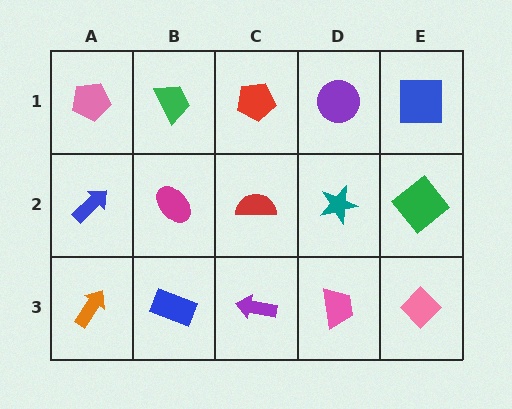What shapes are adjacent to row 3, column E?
A green diamond (row 2, column E), a pink trapezoid (row 3, column D).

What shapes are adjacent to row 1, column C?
A red semicircle (row 2, column C), a green trapezoid (row 1, column B), a purple circle (row 1, column D).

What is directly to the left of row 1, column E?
A purple circle.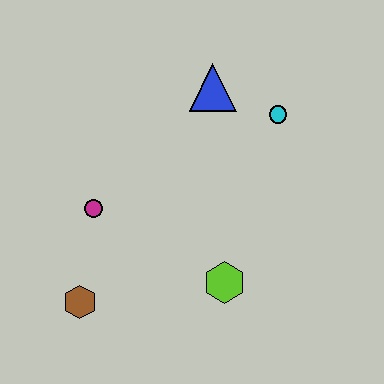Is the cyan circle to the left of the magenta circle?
No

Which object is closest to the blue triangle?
The cyan circle is closest to the blue triangle.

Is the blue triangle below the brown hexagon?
No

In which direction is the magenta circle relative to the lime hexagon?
The magenta circle is to the left of the lime hexagon.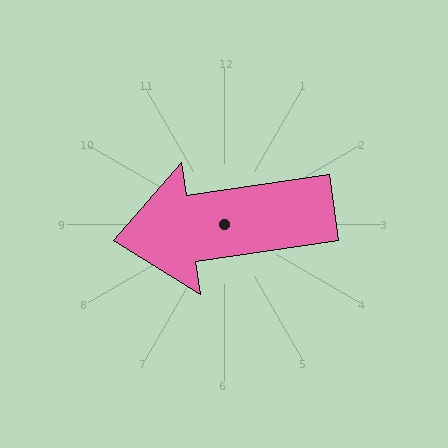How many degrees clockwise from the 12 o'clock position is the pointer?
Approximately 262 degrees.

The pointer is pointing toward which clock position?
Roughly 9 o'clock.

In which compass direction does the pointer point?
West.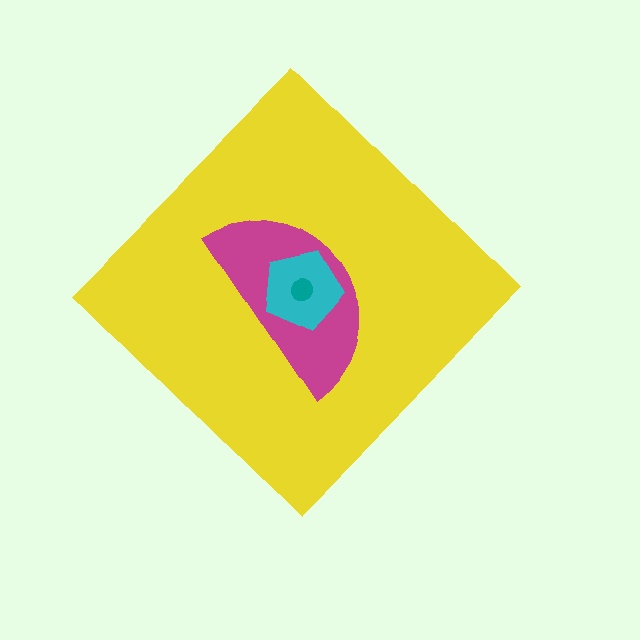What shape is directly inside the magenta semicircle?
The cyan pentagon.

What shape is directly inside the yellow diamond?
The magenta semicircle.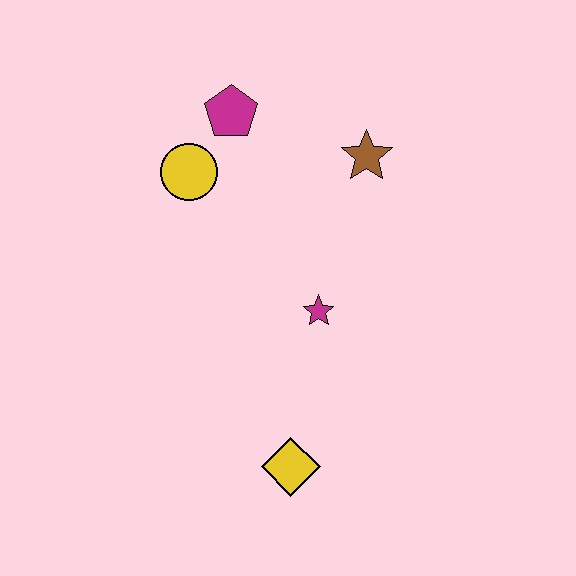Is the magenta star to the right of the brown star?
No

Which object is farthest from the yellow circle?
The yellow diamond is farthest from the yellow circle.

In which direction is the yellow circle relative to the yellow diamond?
The yellow circle is above the yellow diamond.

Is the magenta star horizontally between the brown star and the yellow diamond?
Yes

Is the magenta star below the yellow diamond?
No